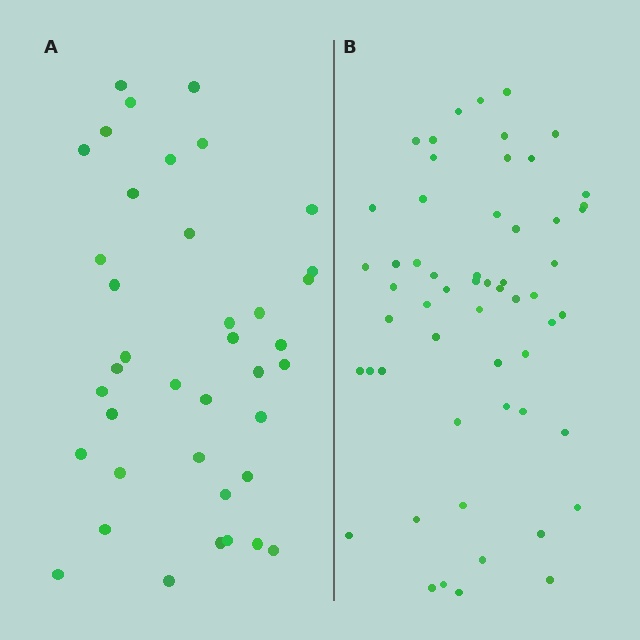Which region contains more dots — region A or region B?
Region B (the right region) has more dots.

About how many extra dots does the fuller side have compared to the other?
Region B has approximately 20 more dots than region A.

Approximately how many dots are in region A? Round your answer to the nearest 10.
About 40 dots. (The exact count is 39, which rounds to 40.)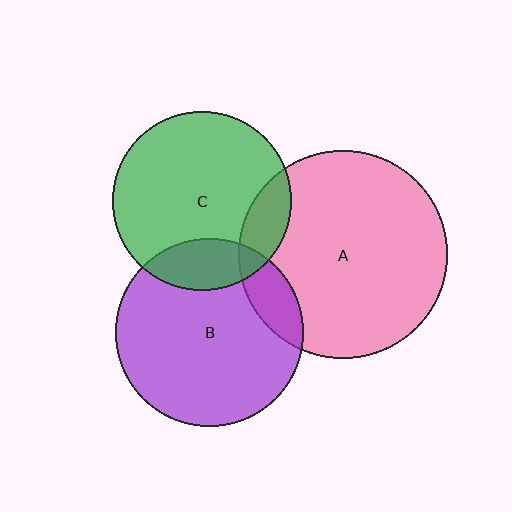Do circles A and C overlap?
Yes.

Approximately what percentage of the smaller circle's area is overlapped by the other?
Approximately 15%.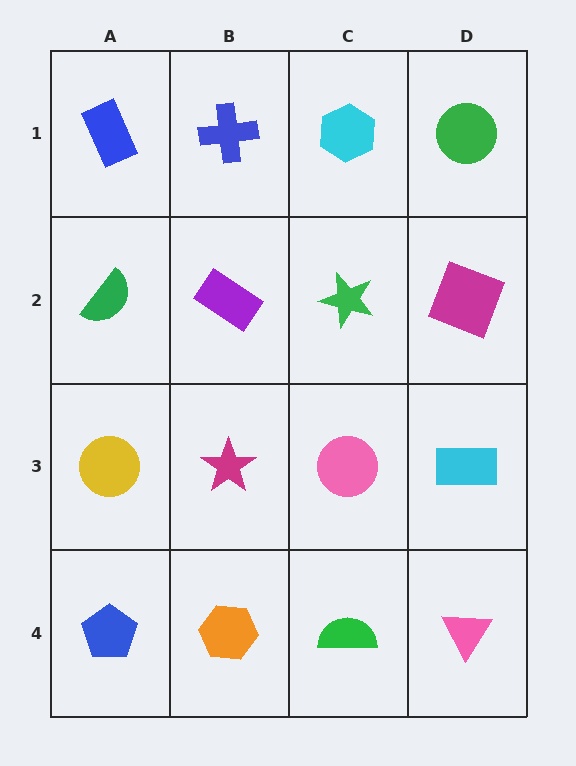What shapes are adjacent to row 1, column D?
A magenta square (row 2, column D), a cyan hexagon (row 1, column C).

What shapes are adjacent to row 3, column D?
A magenta square (row 2, column D), a pink triangle (row 4, column D), a pink circle (row 3, column C).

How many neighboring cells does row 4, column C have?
3.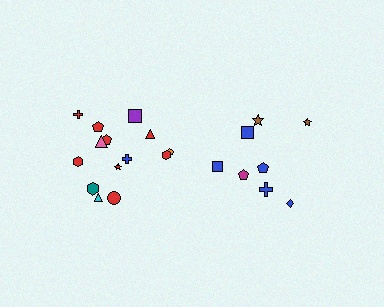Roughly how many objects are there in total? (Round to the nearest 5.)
Roughly 25 objects in total.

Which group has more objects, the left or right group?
The left group.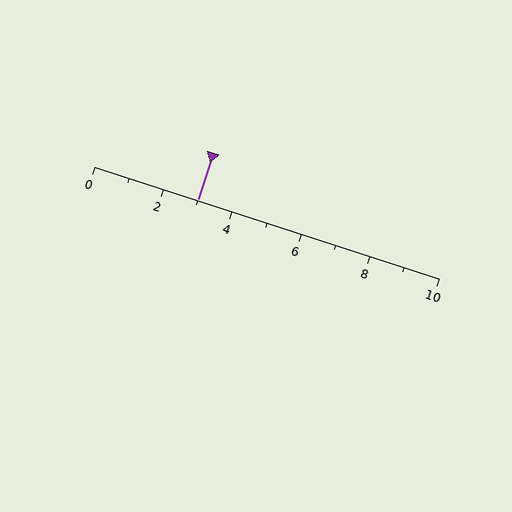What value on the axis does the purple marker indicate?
The marker indicates approximately 3.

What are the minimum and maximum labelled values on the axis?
The axis runs from 0 to 10.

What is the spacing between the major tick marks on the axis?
The major ticks are spaced 2 apart.